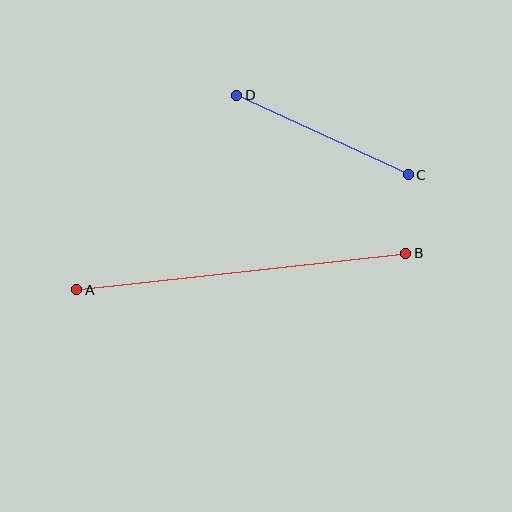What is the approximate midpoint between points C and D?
The midpoint is at approximately (322, 135) pixels.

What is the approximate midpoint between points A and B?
The midpoint is at approximately (241, 272) pixels.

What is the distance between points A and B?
The distance is approximately 331 pixels.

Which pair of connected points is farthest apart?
Points A and B are farthest apart.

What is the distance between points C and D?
The distance is approximately 189 pixels.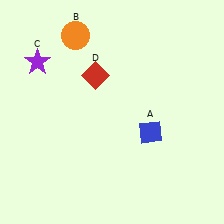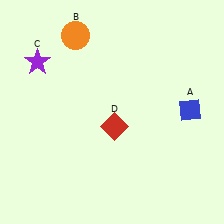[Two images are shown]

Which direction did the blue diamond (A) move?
The blue diamond (A) moved right.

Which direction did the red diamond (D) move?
The red diamond (D) moved down.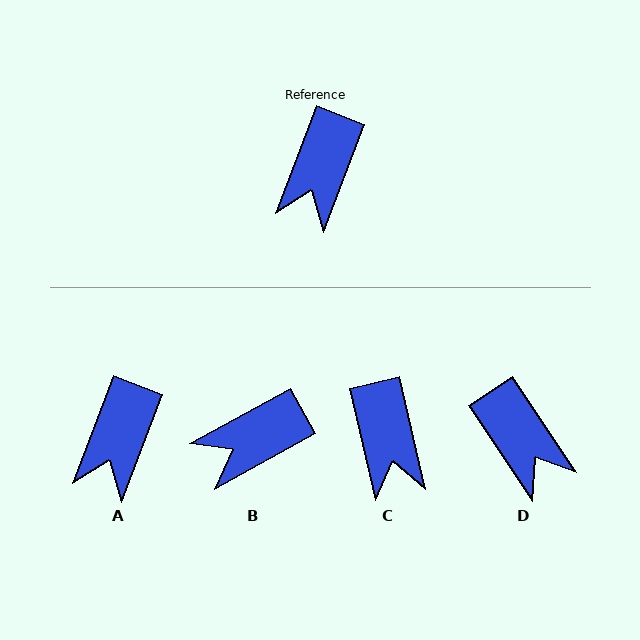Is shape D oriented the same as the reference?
No, it is off by about 55 degrees.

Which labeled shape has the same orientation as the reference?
A.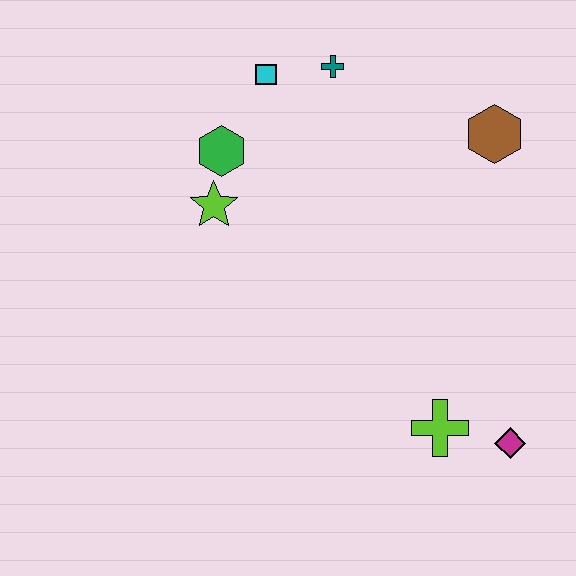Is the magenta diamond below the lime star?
Yes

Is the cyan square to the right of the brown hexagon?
No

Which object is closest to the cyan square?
The teal cross is closest to the cyan square.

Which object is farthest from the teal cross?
The magenta diamond is farthest from the teal cross.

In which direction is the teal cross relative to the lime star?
The teal cross is above the lime star.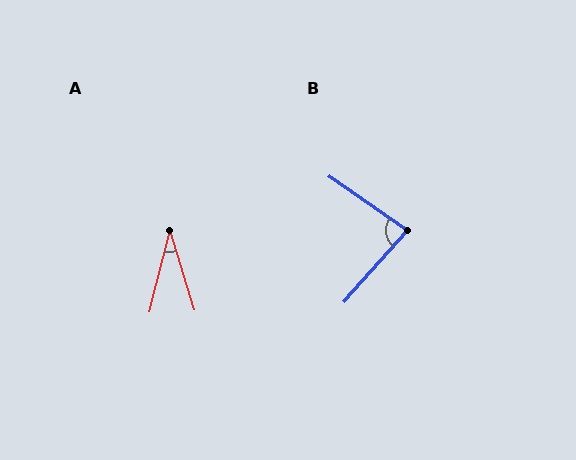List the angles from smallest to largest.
A (31°), B (83°).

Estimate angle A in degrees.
Approximately 31 degrees.